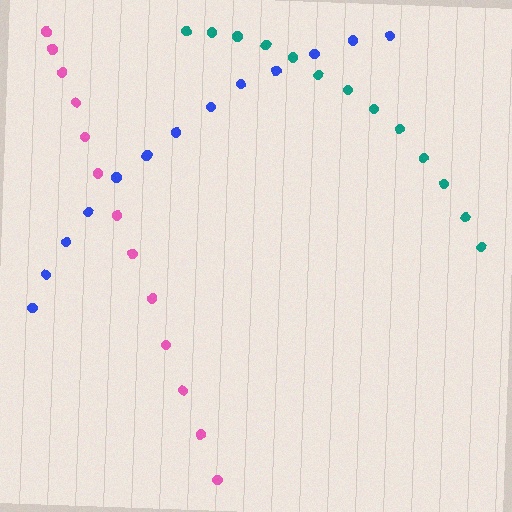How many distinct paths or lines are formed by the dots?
There are 3 distinct paths.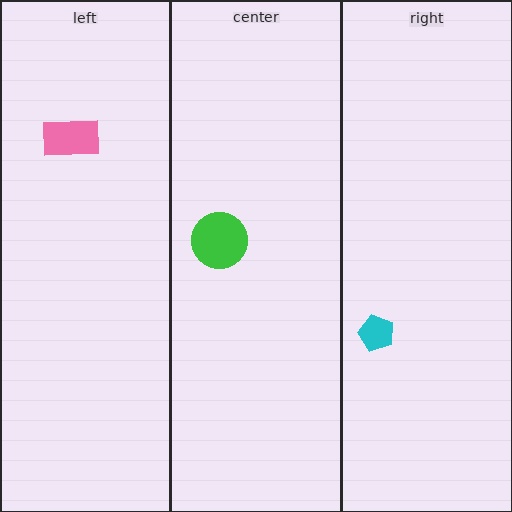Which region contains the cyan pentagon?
The right region.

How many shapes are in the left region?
1.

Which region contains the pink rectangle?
The left region.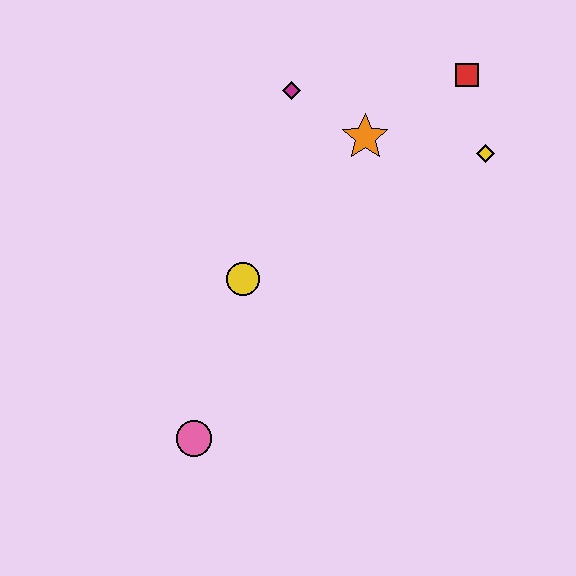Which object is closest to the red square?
The yellow diamond is closest to the red square.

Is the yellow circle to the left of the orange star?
Yes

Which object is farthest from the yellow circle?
The red square is farthest from the yellow circle.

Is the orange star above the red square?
No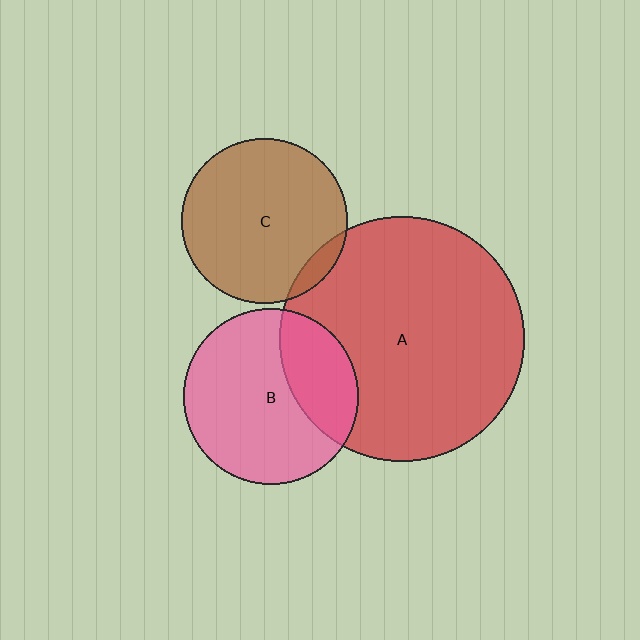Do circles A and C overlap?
Yes.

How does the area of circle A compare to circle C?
Approximately 2.2 times.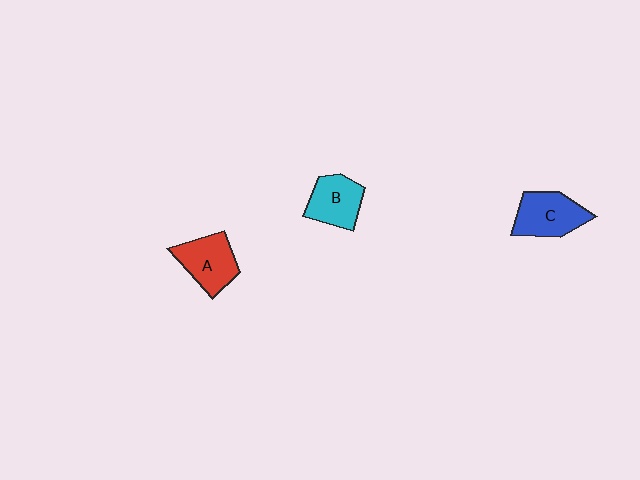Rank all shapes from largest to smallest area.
From largest to smallest: C (blue), A (red), B (cyan).